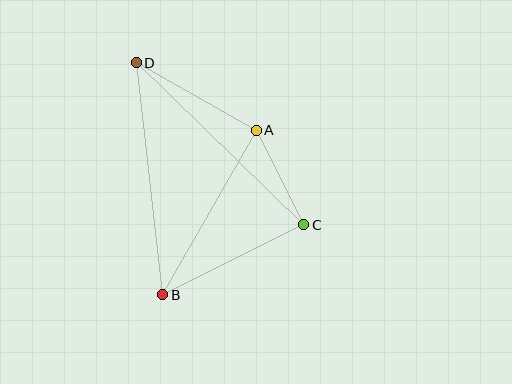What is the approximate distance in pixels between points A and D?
The distance between A and D is approximately 138 pixels.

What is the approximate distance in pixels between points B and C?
The distance between B and C is approximately 158 pixels.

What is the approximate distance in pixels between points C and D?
The distance between C and D is approximately 233 pixels.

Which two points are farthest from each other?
Points B and D are farthest from each other.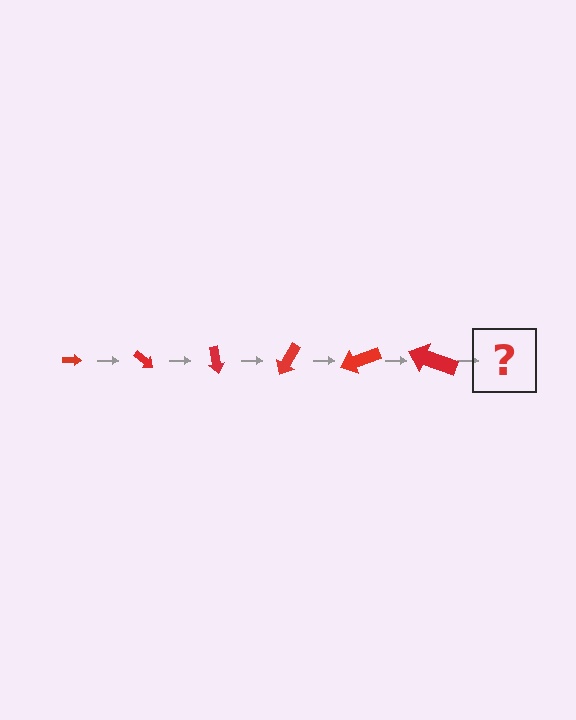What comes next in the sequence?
The next element should be an arrow, larger than the previous one and rotated 240 degrees from the start.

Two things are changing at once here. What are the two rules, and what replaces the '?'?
The two rules are that the arrow grows larger each step and it rotates 40 degrees each step. The '?' should be an arrow, larger than the previous one and rotated 240 degrees from the start.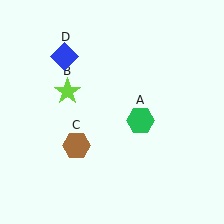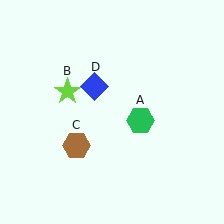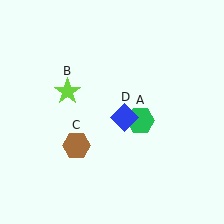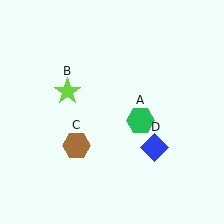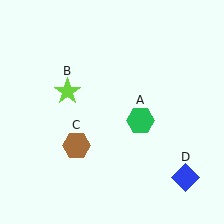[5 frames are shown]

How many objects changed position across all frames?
1 object changed position: blue diamond (object D).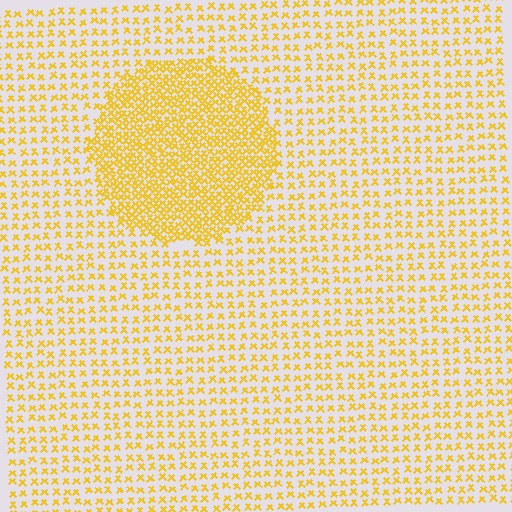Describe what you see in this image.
The image contains small yellow elements arranged at two different densities. A circle-shaped region is visible where the elements are more densely packed than the surrounding area.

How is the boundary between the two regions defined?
The boundary is defined by a change in element density (approximately 2.3x ratio). All elements are the same color, size, and shape.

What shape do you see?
I see a circle.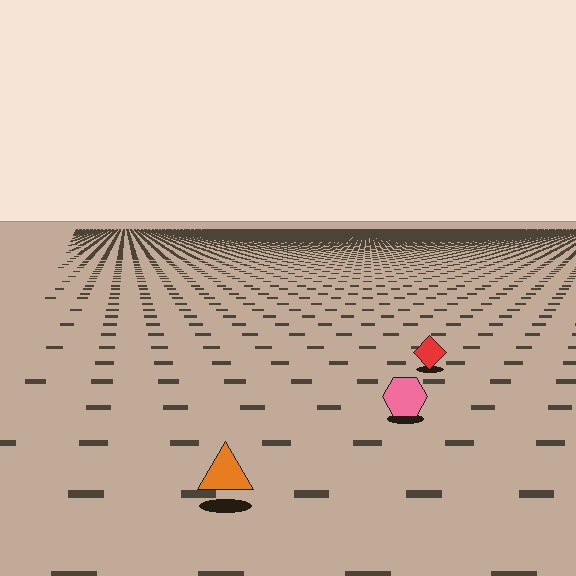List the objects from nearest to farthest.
From nearest to farthest: the orange triangle, the pink hexagon, the red diamond.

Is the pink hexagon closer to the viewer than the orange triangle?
No. The orange triangle is closer — you can tell from the texture gradient: the ground texture is coarser near it.